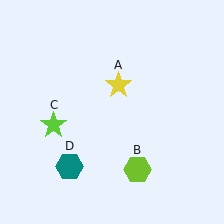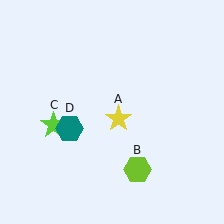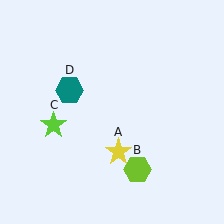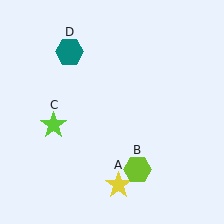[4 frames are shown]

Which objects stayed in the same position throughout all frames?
Lime hexagon (object B) and lime star (object C) remained stationary.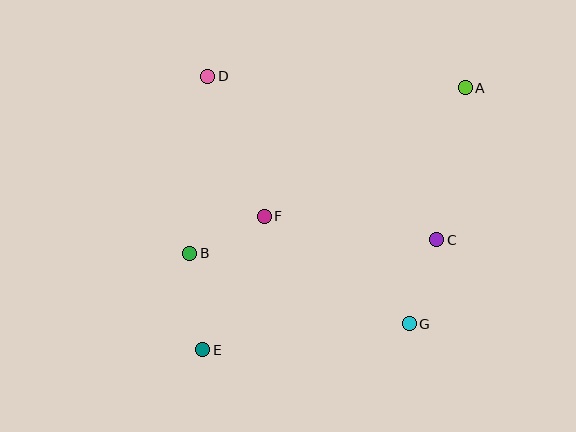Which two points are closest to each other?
Points B and F are closest to each other.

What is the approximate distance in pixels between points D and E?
The distance between D and E is approximately 274 pixels.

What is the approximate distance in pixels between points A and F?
The distance between A and F is approximately 238 pixels.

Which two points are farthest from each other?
Points A and E are farthest from each other.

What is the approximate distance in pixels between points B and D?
The distance between B and D is approximately 178 pixels.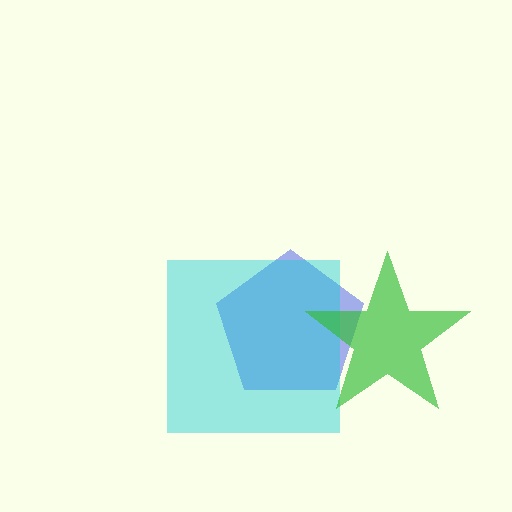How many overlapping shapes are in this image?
There are 3 overlapping shapes in the image.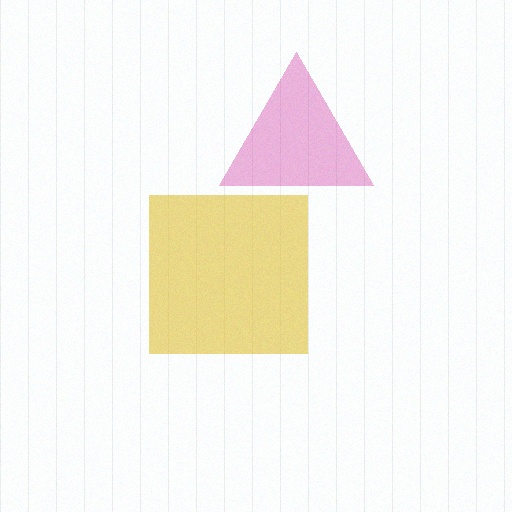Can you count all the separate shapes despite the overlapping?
Yes, there are 2 separate shapes.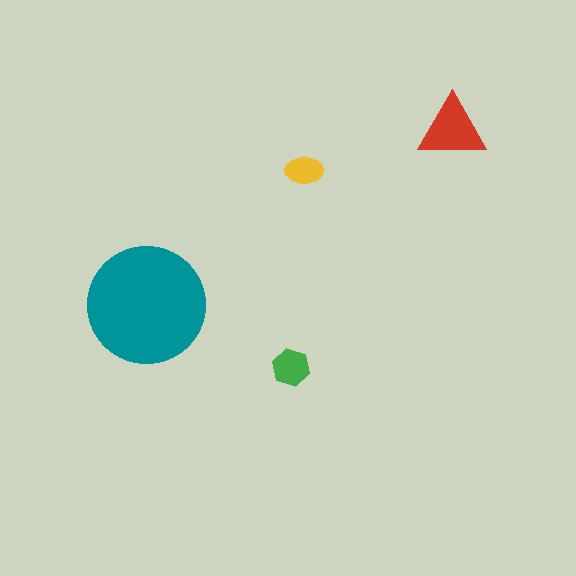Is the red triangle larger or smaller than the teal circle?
Smaller.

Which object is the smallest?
The yellow ellipse.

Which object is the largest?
The teal circle.